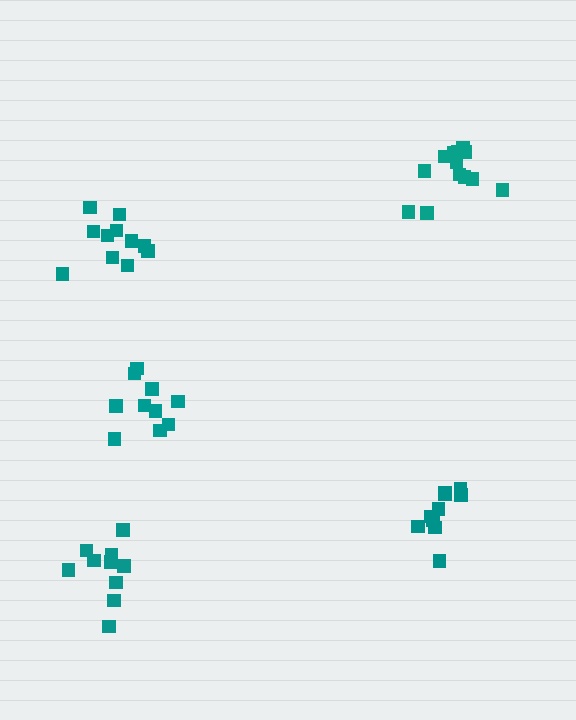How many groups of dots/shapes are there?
There are 5 groups.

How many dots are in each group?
Group 1: 10 dots, Group 2: 10 dots, Group 3: 10 dots, Group 4: 13 dots, Group 5: 11 dots (54 total).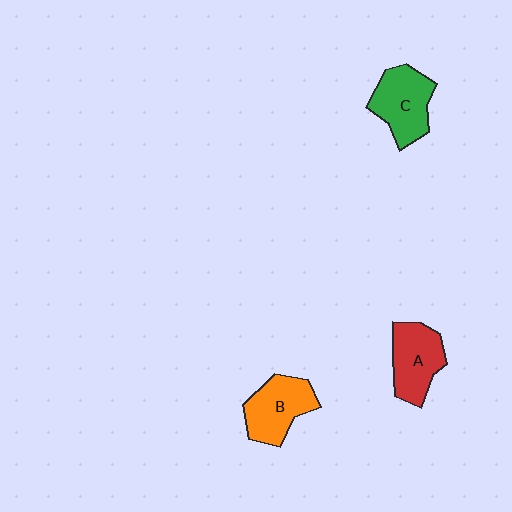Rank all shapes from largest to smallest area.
From largest to smallest: C (green), B (orange), A (red).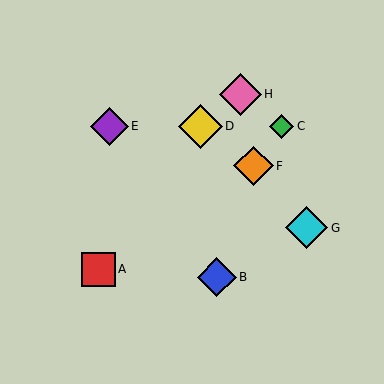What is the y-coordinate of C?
Object C is at y≈127.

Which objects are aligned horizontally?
Objects C, D, E are aligned horizontally.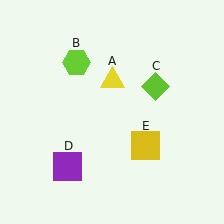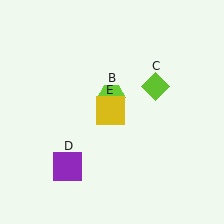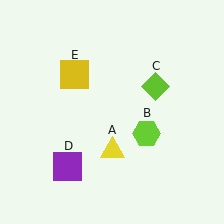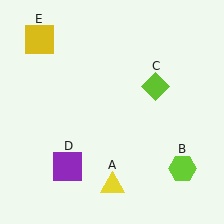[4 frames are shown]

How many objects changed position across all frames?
3 objects changed position: yellow triangle (object A), lime hexagon (object B), yellow square (object E).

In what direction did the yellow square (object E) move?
The yellow square (object E) moved up and to the left.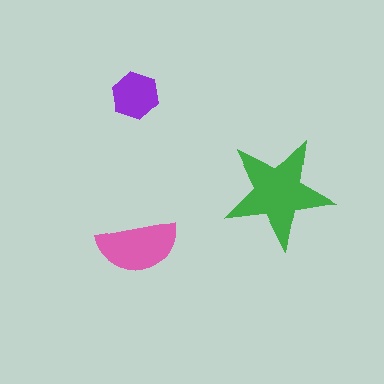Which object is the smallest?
The purple hexagon.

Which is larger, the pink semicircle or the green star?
The green star.